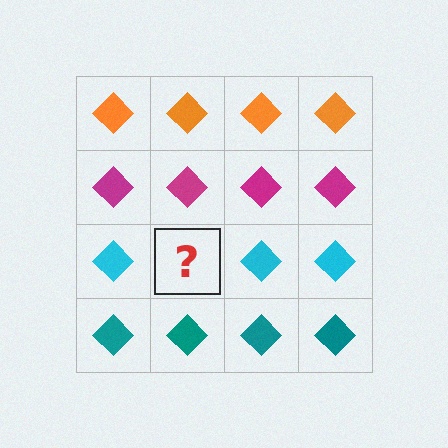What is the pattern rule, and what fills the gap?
The rule is that each row has a consistent color. The gap should be filled with a cyan diamond.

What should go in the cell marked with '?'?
The missing cell should contain a cyan diamond.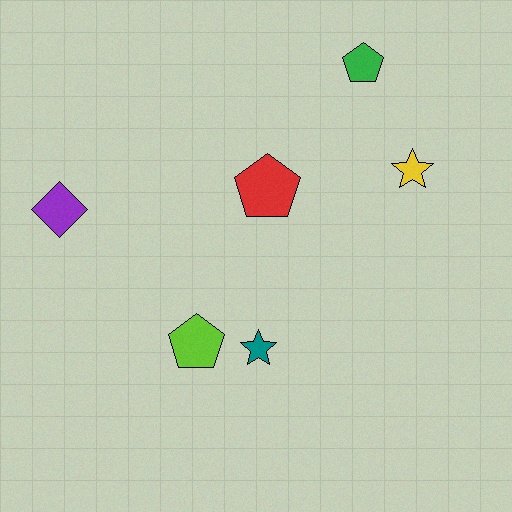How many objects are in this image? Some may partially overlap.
There are 6 objects.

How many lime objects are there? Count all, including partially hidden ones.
There is 1 lime object.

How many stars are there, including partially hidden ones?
There are 2 stars.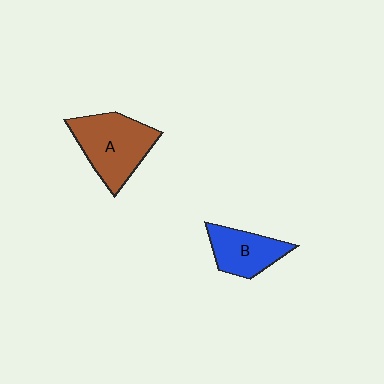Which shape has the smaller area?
Shape B (blue).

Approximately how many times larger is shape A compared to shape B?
Approximately 1.5 times.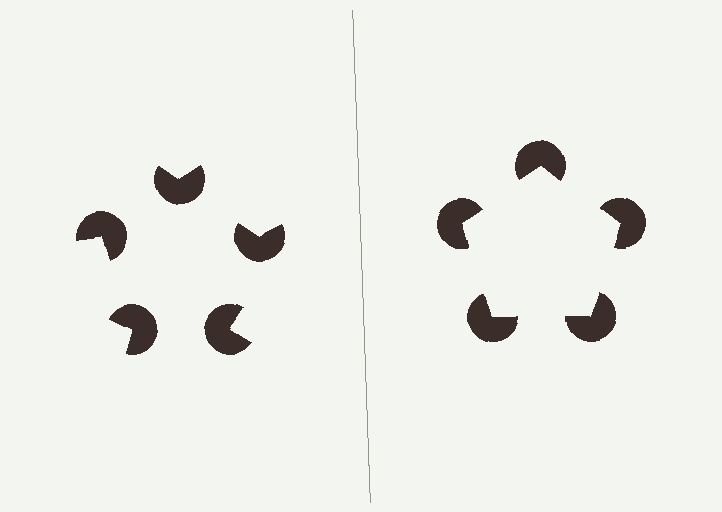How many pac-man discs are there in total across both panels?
10 — 5 on each side.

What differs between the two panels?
The pac-man discs are positioned identically on both sides; only the wedge orientations differ. On the right they align to a pentagon; on the left they are misaligned.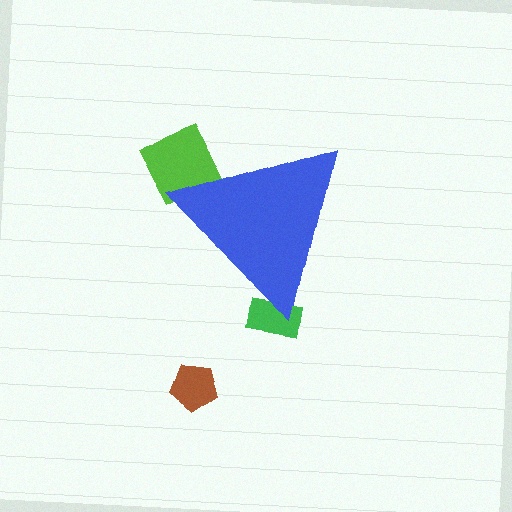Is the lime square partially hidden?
Yes, the lime square is partially hidden behind the blue triangle.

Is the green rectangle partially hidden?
Yes, the green rectangle is partially hidden behind the blue triangle.